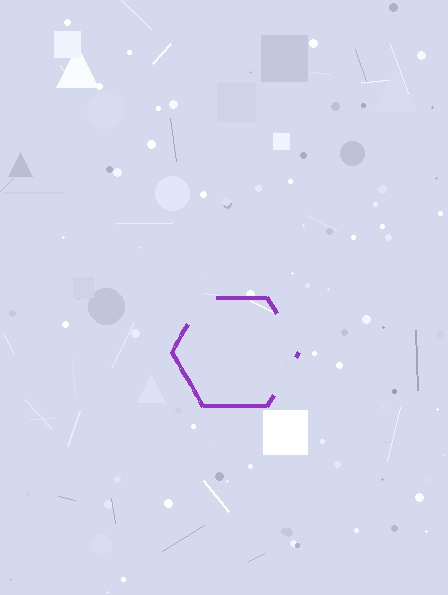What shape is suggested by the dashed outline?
The dashed outline suggests a hexagon.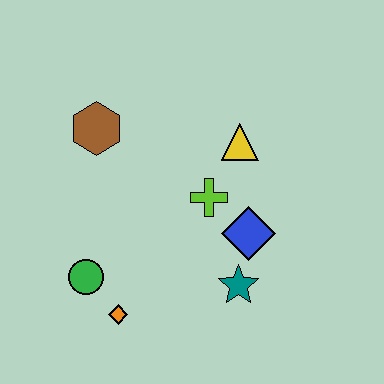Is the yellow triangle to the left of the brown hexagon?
No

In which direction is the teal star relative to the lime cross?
The teal star is below the lime cross.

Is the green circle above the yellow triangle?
No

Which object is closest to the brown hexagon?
The lime cross is closest to the brown hexagon.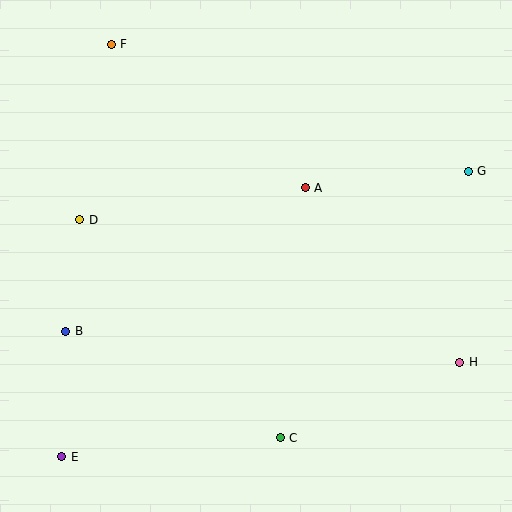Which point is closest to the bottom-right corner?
Point H is closest to the bottom-right corner.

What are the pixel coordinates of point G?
Point G is at (468, 171).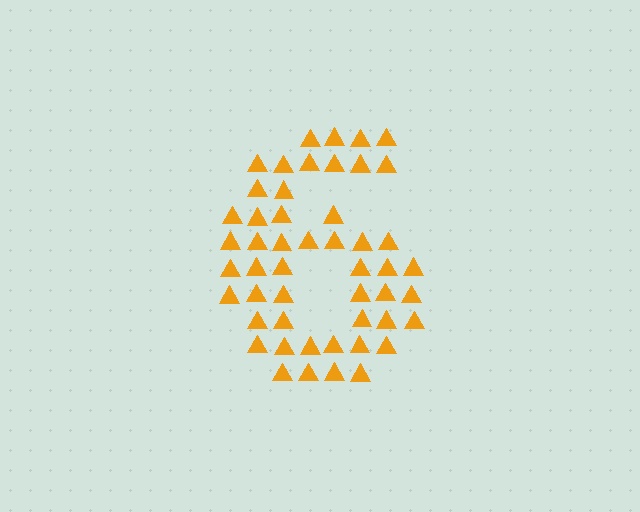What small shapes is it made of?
It is made of small triangles.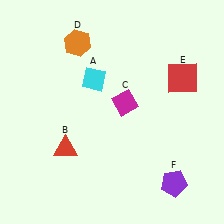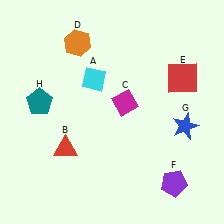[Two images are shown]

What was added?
A blue star (G), a teal pentagon (H) were added in Image 2.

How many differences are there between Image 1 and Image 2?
There are 2 differences between the two images.